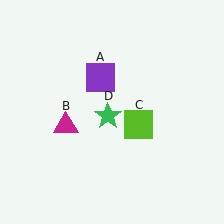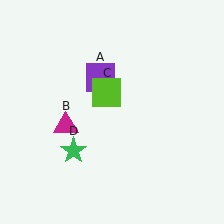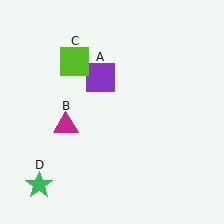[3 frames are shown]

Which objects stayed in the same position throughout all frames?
Purple square (object A) and magenta triangle (object B) remained stationary.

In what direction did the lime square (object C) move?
The lime square (object C) moved up and to the left.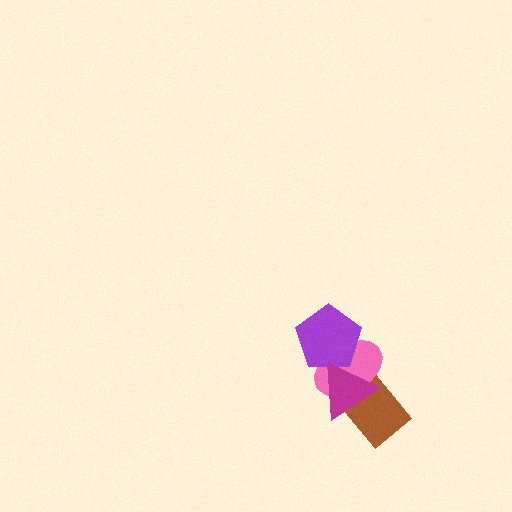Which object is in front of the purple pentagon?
The magenta triangle is in front of the purple pentagon.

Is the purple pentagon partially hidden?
Yes, it is partially covered by another shape.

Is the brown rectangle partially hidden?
Yes, it is partially covered by another shape.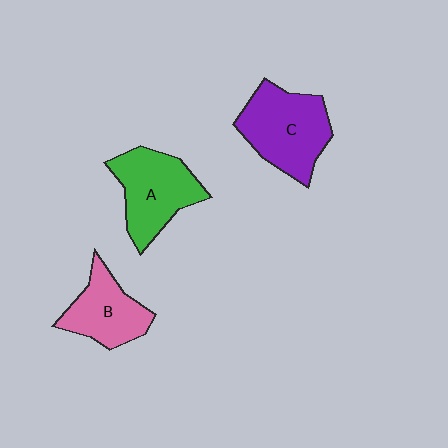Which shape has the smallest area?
Shape B (pink).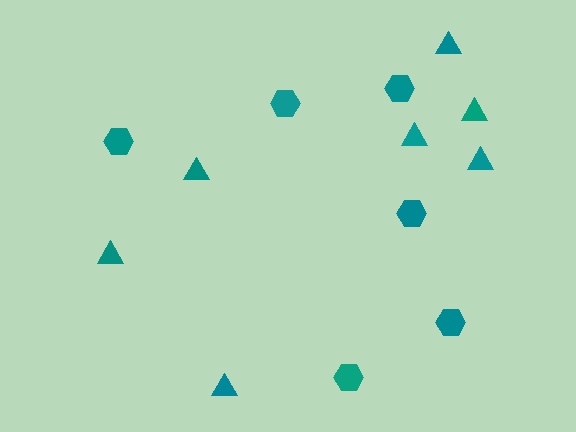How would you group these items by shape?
There are 2 groups: one group of triangles (7) and one group of hexagons (6).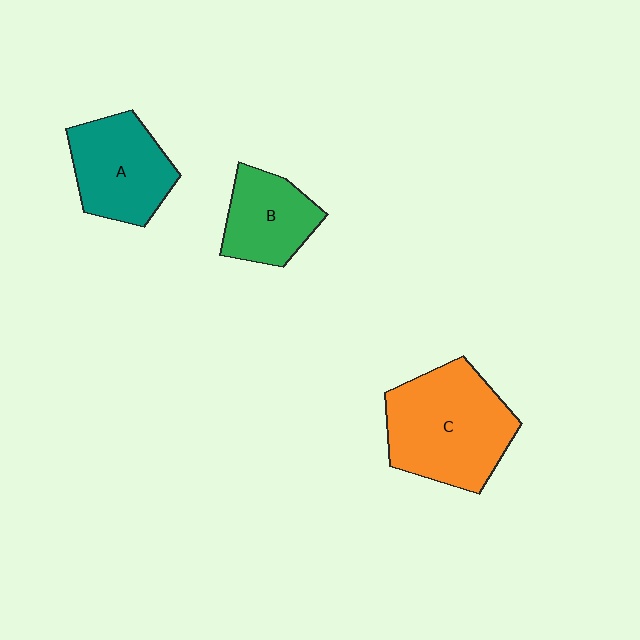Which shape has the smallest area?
Shape B (green).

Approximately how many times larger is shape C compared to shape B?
Approximately 1.7 times.